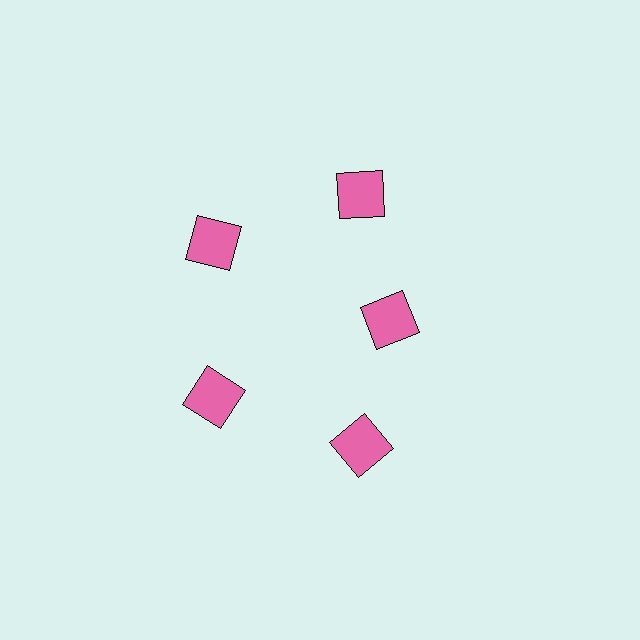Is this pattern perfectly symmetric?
No. The 5 pink squares are arranged in a ring, but one element near the 3 o'clock position is pulled inward toward the center, breaking the 5-fold rotational symmetry.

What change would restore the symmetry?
The symmetry would be restored by moving it outward, back onto the ring so that all 5 squares sit at equal angles and equal distance from the center.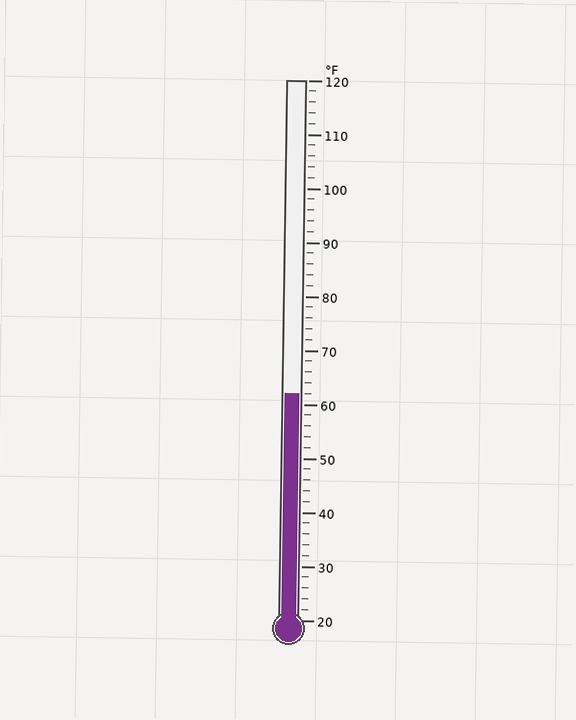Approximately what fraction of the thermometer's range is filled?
The thermometer is filled to approximately 40% of its range.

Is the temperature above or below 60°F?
The temperature is above 60°F.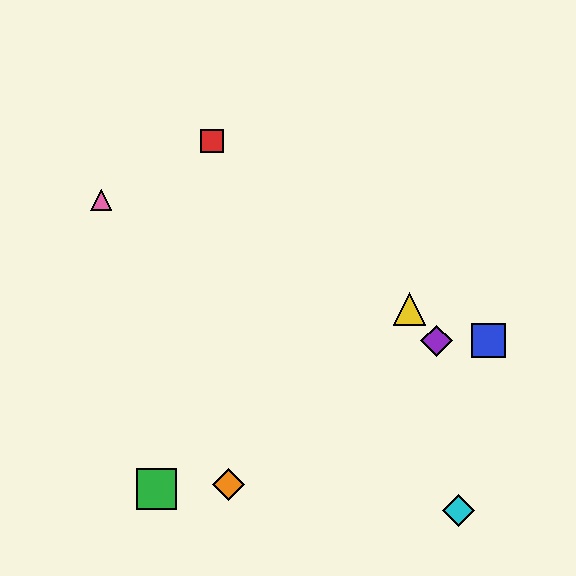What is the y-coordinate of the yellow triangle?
The yellow triangle is at y≈309.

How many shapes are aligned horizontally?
2 shapes (the blue square, the purple diamond) are aligned horizontally.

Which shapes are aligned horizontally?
The blue square, the purple diamond are aligned horizontally.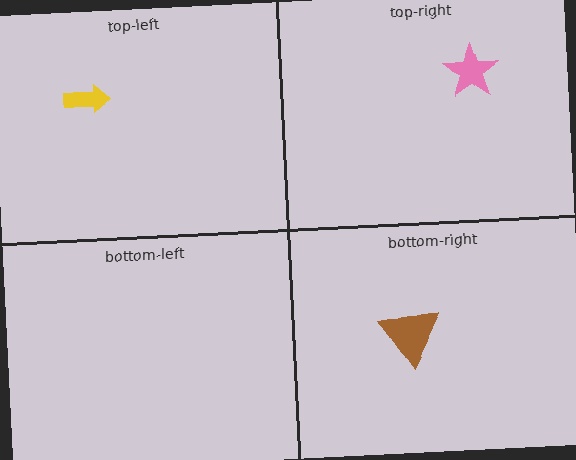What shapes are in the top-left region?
The yellow arrow.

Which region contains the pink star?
The top-right region.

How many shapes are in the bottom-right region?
1.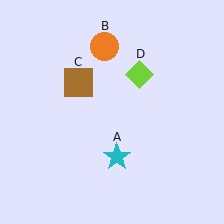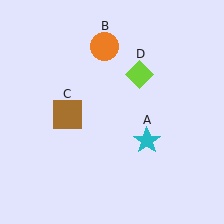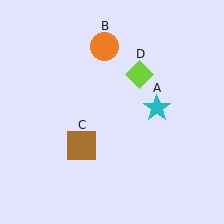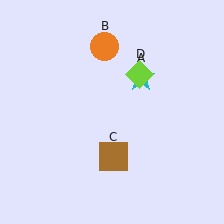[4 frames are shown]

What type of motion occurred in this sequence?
The cyan star (object A), brown square (object C) rotated counterclockwise around the center of the scene.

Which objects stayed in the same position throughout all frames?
Orange circle (object B) and lime diamond (object D) remained stationary.